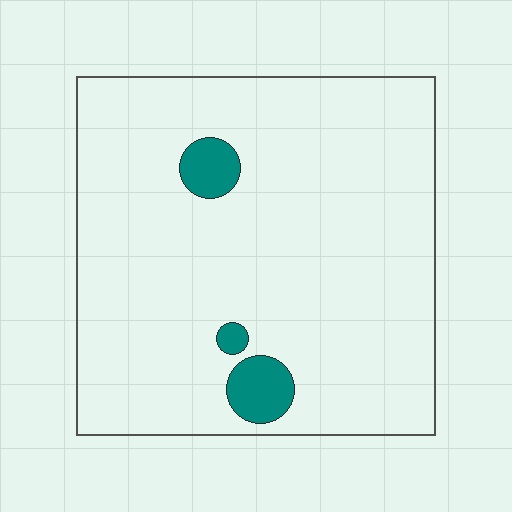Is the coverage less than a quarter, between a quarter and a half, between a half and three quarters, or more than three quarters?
Less than a quarter.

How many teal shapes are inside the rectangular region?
3.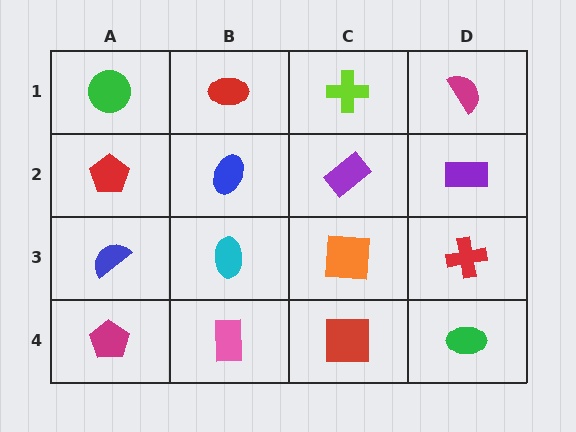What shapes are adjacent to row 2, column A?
A green circle (row 1, column A), a blue semicircle (row 3, column A), a blue ellipse (row 2, column B).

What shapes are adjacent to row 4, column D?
A red cross (row 3, column D), a red square (row 4, column C).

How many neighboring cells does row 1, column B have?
3.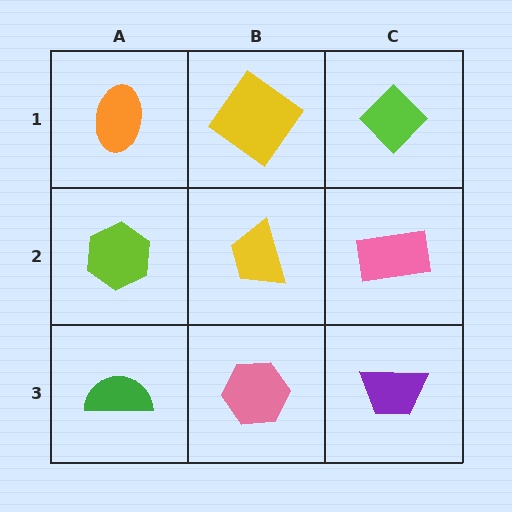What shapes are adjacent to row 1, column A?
A lime hexagon (row 2, column A), a yellow diamond (row 1, column B).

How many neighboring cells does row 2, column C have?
3.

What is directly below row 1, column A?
A lime hexagon.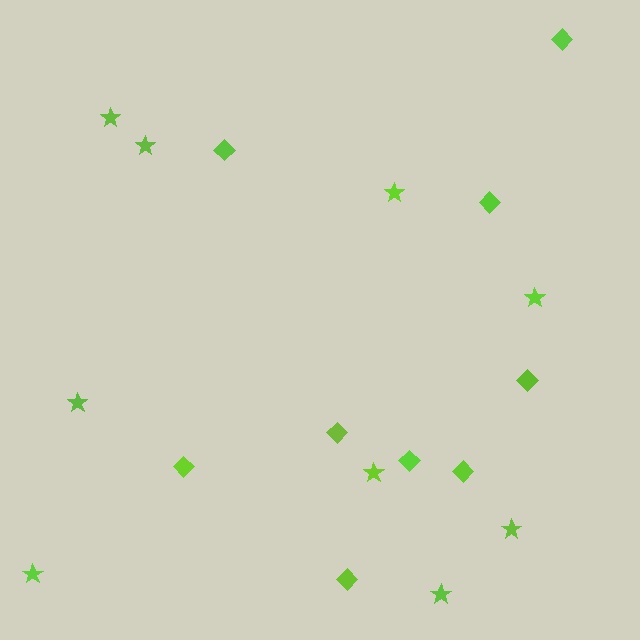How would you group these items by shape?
There are 2 groups: one group of diamonds (9) and one group of stars (9).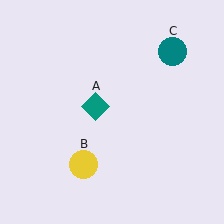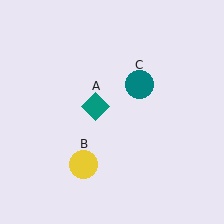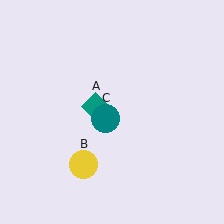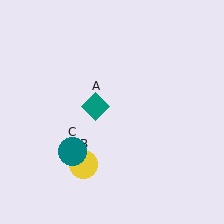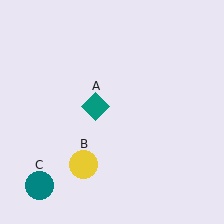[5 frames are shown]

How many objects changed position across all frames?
1 object changed position: teal circle (object C).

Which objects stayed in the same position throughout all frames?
Teal diamond (object A) and yellow circle (object B) remained stationary.